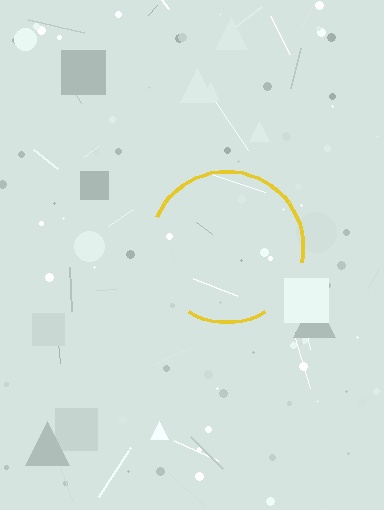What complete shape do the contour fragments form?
The contour fragments form a circle.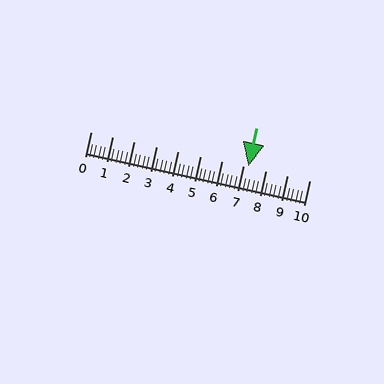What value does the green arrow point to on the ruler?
The green arrow points to approximately 7.2.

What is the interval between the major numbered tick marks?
The major tick marks are spaced 1 units apart.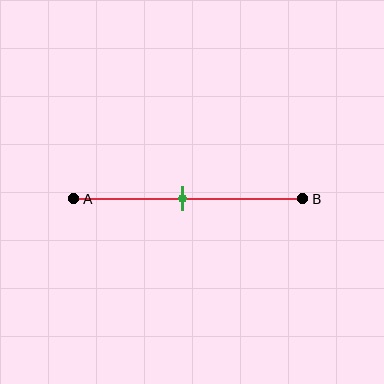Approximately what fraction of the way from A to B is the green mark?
The green mark is approximately 50% of the way from A to B.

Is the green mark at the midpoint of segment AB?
Yes, the mark is approximately at the midpoint.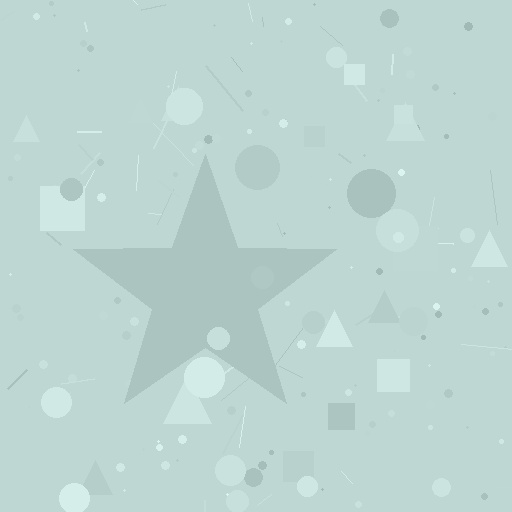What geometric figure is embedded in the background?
A star is embedded in the background.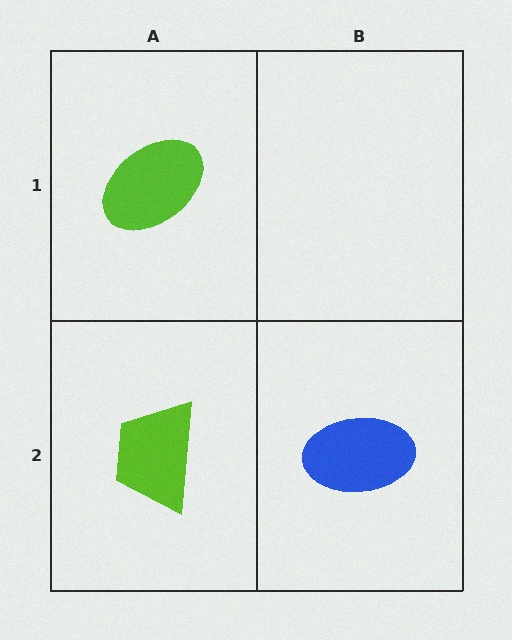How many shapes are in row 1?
1 shape.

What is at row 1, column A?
A lime ellipse.